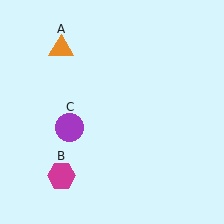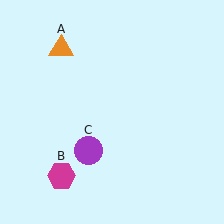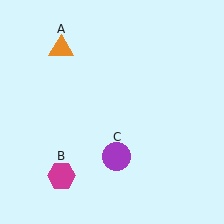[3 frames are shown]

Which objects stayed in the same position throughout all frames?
Orange triangle (object A) and magenta hexagon (object B) remained stationary.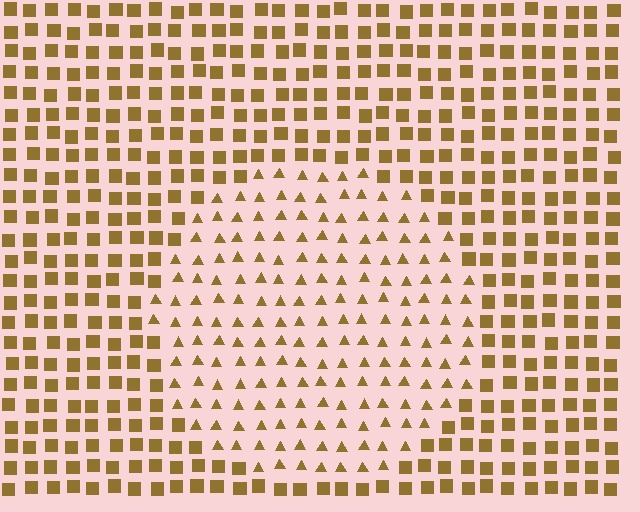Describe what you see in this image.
The image is filled with small brown elements arranged in a uniform grid. A circle-shaped region contains triangles, while the surrounding area contains squares. The boundary is defined purely by the change in element shape.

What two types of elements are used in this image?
The image uses triangles inside the circle region and squares outside it.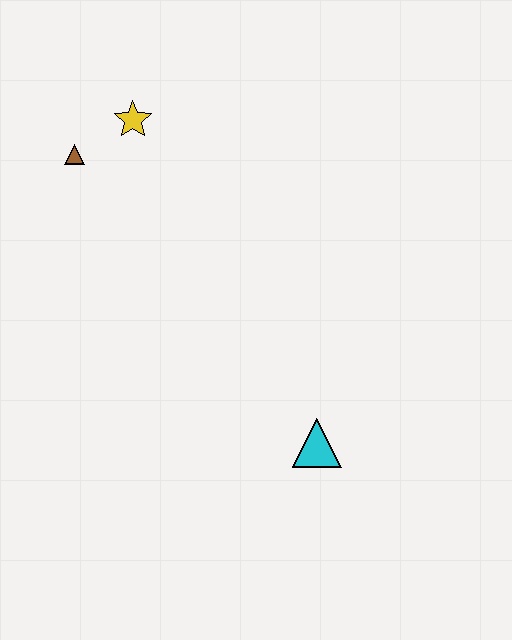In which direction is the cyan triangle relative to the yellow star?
The cyan triangle is below the yellow star.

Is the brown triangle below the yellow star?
Yes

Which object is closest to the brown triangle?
The yellow star is closest to the brown triangle.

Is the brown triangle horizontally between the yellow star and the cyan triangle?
No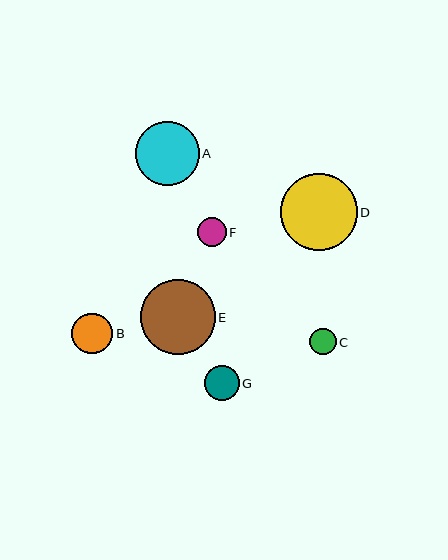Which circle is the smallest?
Circle C is the smallest with a size of approximately 26 pixels.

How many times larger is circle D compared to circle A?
Circle D is approximately 1.2 times the size of circle A.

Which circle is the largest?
Circle D is the largest with a size of approximately 77 pixels.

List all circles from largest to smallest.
From largest to smallest: D, E, A, B, G, F, C.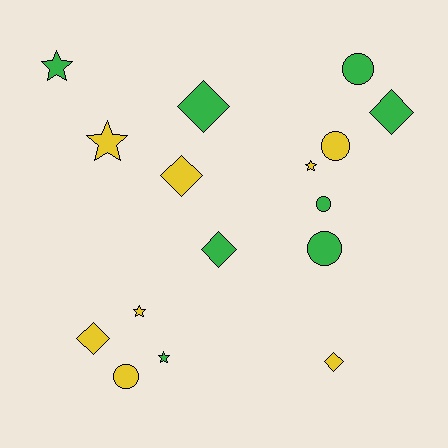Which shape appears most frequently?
Diamond, with 6 objects.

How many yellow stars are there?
There are 3 yellow stars.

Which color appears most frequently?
Green, with 8 objects.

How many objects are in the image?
There are 16 objects.